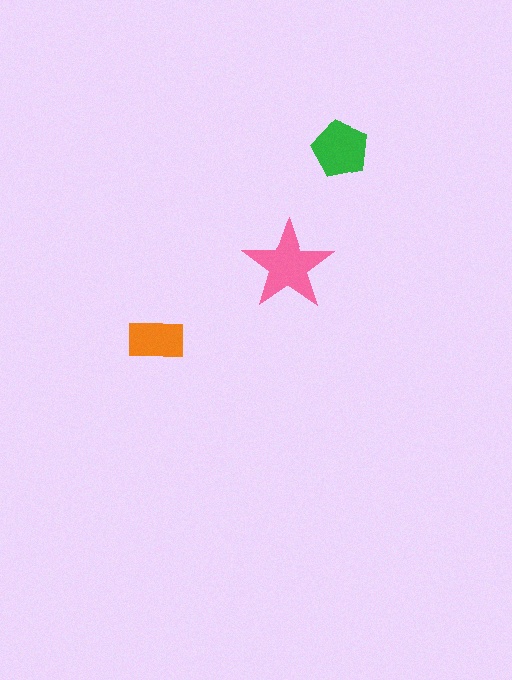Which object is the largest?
The pink star.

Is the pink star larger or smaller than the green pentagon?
Larger.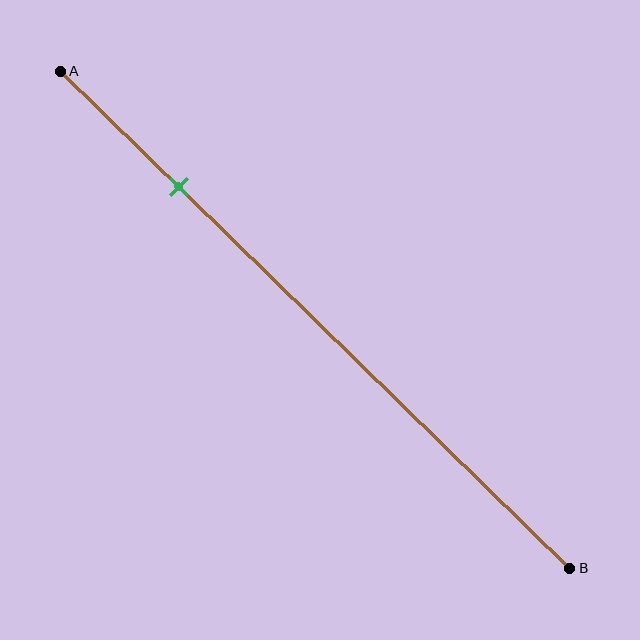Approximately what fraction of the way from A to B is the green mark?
The green mark is approximately 25% of the way from A to B.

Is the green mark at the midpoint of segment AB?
No, the mark is at about 25% from A, not at the 50% midpoint.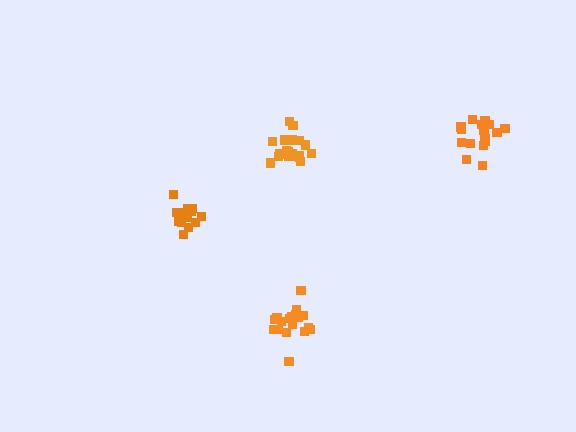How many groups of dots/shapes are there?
There are 4 groups.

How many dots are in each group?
Group 1: 19 dots, Group 2: 16 dots, Group 3: 18 dots, Group 4: 14 dots (67 total).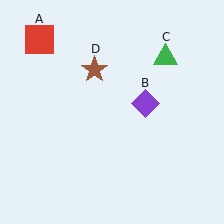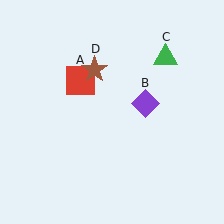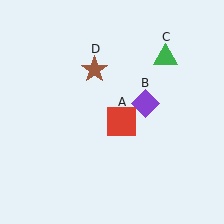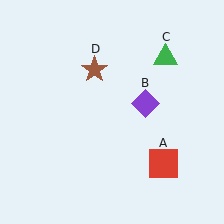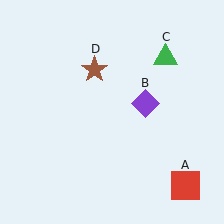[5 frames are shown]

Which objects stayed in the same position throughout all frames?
Purple diamond (object B) and green triangle (object C) and brown star (object D) remained stationary.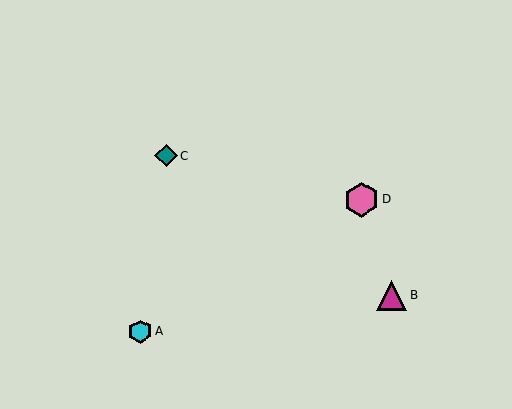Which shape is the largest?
The pink hexagon (labeled D) is the largest.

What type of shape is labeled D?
Shape D is a pink hexagon.